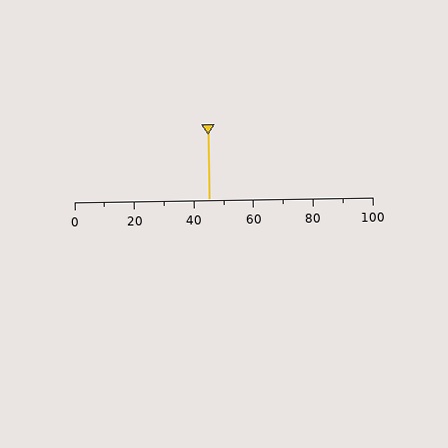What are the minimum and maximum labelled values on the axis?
The axis runs from 0 to 100.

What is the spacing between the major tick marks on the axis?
The major ticks are spaced 20 apart.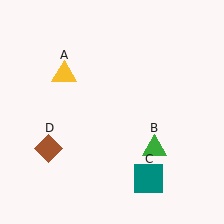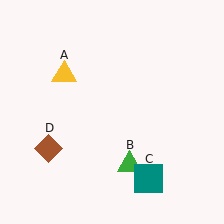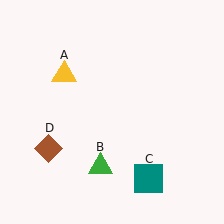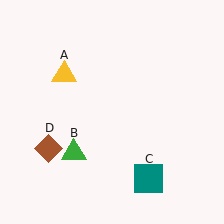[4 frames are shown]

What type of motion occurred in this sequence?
The green triangle (object B) rotated clockwise around the center of the scene.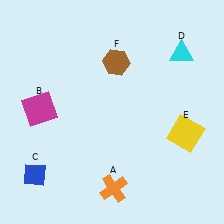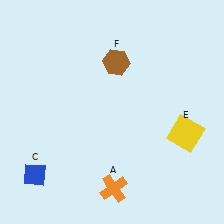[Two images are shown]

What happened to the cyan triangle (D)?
The cyan triangle (D) was removed in Image 2. It was in the top-right area of Image 1.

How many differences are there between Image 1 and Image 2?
There are 2 differences between the two images.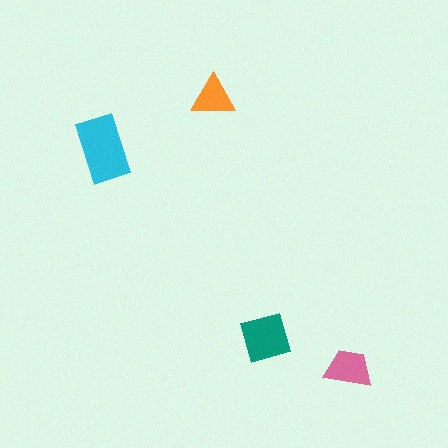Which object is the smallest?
The orange triangle.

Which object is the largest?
The cyan rectangle.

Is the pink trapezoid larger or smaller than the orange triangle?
Larger.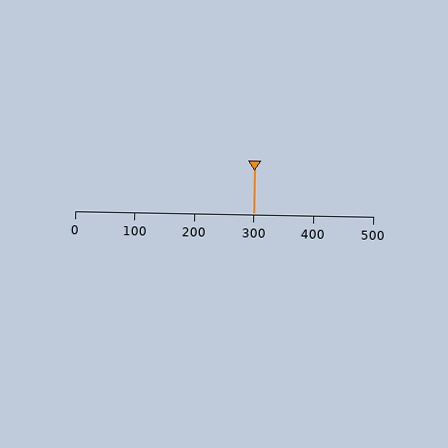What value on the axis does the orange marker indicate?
The marker indicates approximately 300.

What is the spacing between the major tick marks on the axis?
The major ticks are spaced 100 apart.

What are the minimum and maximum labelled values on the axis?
The axis runs from 0 to 500.